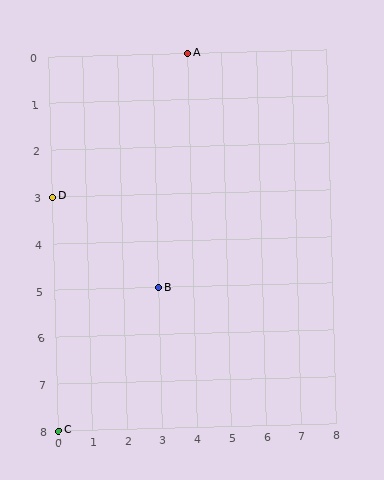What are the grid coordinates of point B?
Point B is at grid coordinates (3, 5).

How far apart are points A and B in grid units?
Points A and B are 1 column and 5 rows apart (about 5.1 grid units diagonally).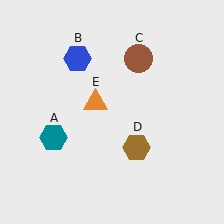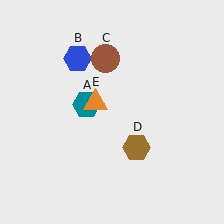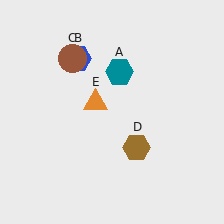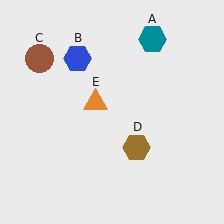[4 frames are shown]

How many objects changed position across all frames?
2 objects changed position: teal hexagon (object A), brown circle (object C).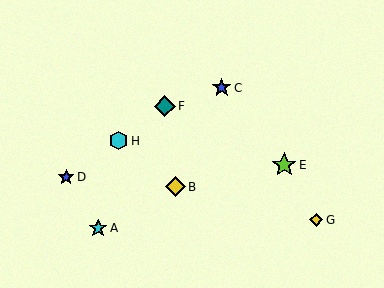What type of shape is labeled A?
Shape A is a cyan star.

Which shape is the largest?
The lime star (labeled E) is the largest.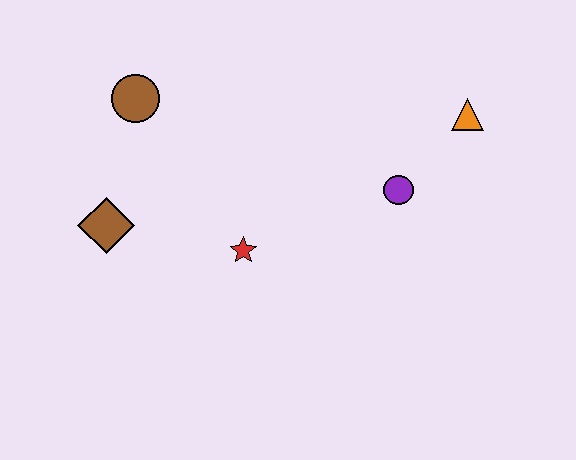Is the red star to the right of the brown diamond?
Yes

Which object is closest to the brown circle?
The brown diamond is closest to the brown circle.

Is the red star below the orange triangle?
Yes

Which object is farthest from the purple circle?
The brown diamond is farthest from the purple circle.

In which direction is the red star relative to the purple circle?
The red star is to the left of the purple circle.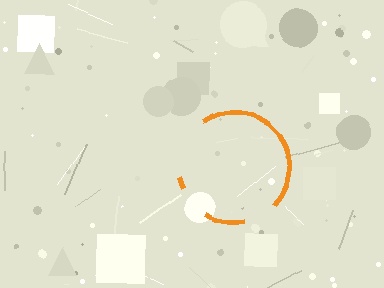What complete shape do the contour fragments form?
The contour fragments form a circle.